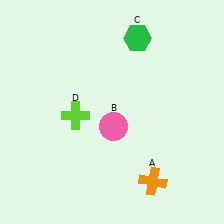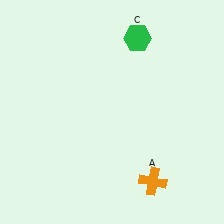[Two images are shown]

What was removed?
The pink circle (B), the lime cross (D) were removed in Image 2.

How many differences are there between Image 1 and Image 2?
There are 2 differences between the two images.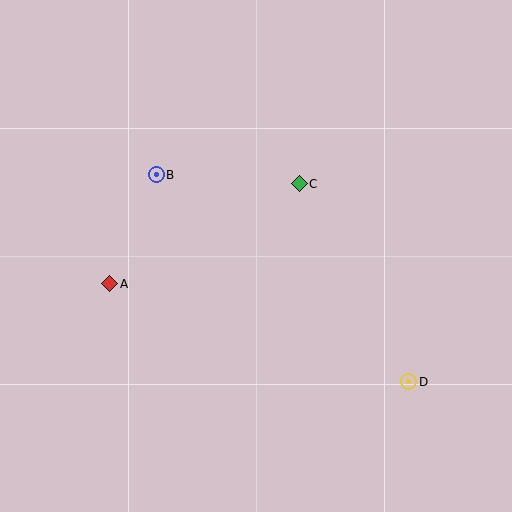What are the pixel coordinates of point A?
Point A is at (110, 284).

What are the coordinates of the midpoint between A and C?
The midpoint between A and C is at (204, 234).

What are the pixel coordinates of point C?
Point C is at (299, 184).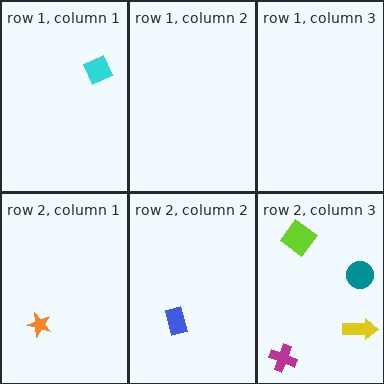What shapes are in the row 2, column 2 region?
The blue rectangle.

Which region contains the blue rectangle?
The row 2, column 2 region.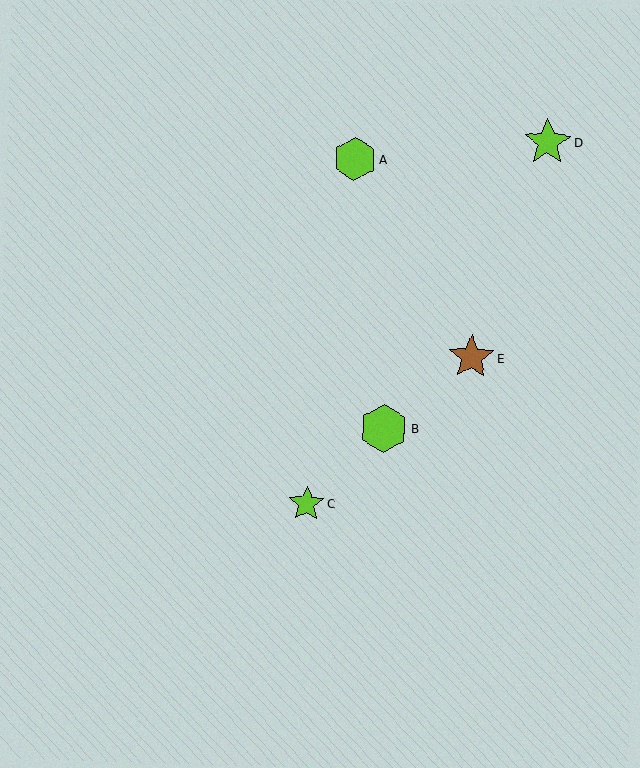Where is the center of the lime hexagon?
The center of the lime hexagon is at (355, 159).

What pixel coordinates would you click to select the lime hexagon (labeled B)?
Click at (384, 428) to select the lime hexagon B.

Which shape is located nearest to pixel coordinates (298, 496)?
The lime star (labeled C) at (307, 504) is nearest to that location.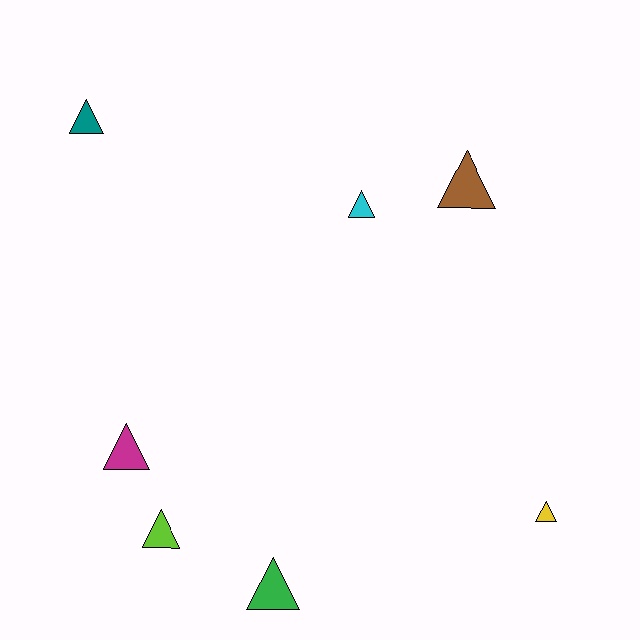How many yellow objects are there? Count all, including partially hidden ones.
There is 1 yellow object.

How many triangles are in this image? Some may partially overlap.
There are 7 triangles.